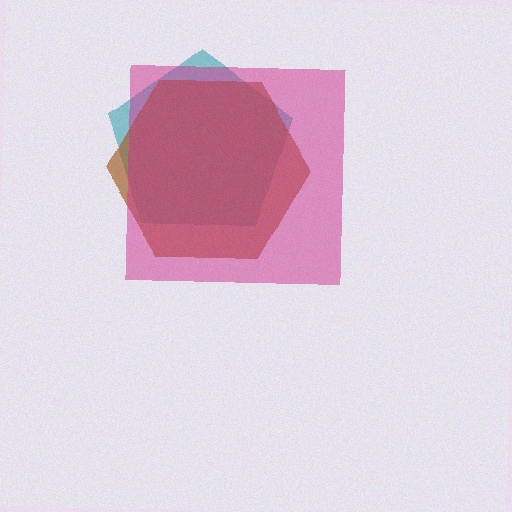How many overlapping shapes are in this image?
There are 3 overlapping shapes in the image.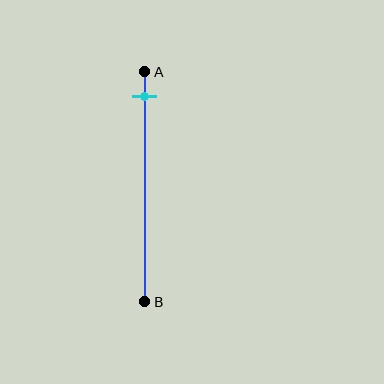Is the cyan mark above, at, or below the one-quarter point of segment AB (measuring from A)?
The cyan mark is above the one-quarter point of segment AB.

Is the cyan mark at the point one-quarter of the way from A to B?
No, the mark is at about 10% from A, not at the 25% one-quarter point.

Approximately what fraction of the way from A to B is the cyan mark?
The cyan mark is approximately 10% of the way from A to B.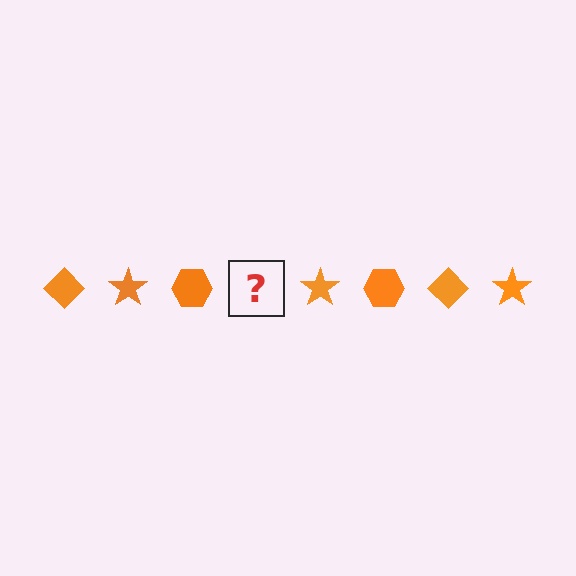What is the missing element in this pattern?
The missing element is an orange diamond.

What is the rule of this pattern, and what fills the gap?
The rule is that the pattern cycles through diamond, star, hexagon shapes in orange. The gap should be filled with an orange diamond.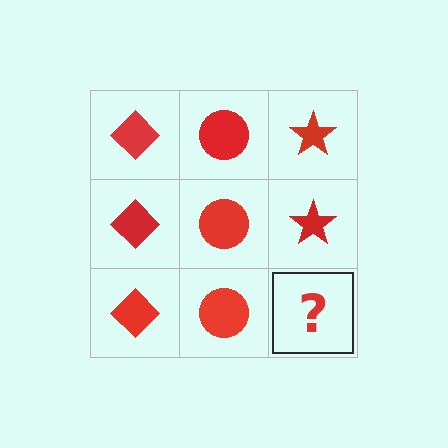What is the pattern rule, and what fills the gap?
The rule is that each column has a consistent shape. The gap should be filled with a red star.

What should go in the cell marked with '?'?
The missing cell should contain a red star.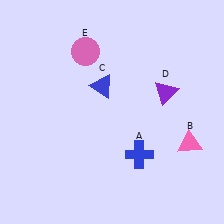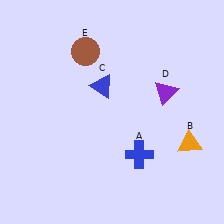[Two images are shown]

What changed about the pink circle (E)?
In Image 1, E is pink. In Image 2, it changed to brown.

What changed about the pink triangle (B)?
In Image 1, B is pink. In Image 2, it changed to orange.